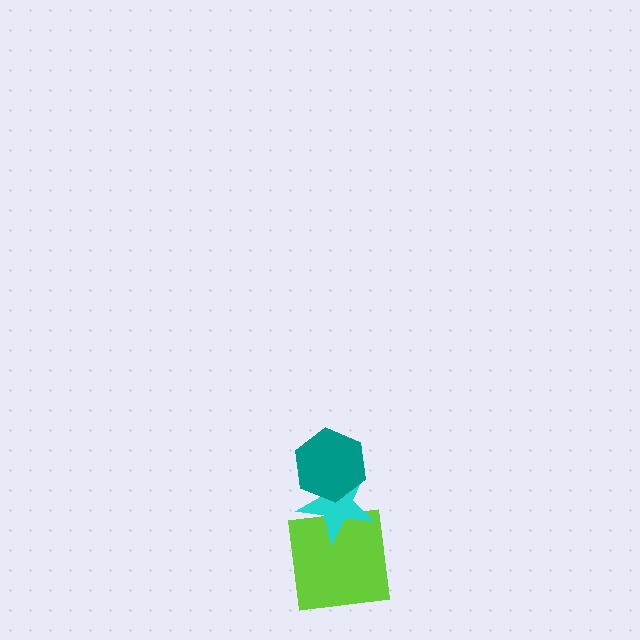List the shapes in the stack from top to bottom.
From top to bottom: the teal hexagon, the cyan star, the lime square.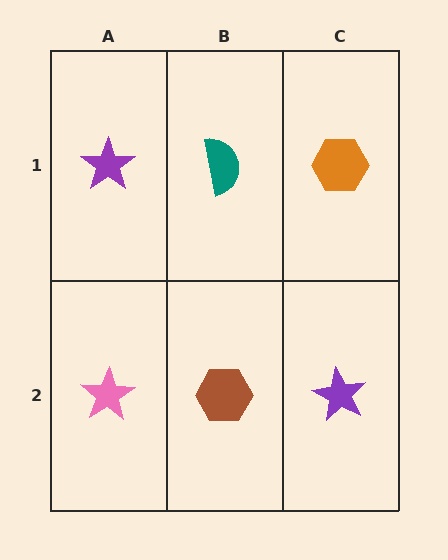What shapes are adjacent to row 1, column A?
A pink star (row 2, column A), a teal semicircle (row 1, column B).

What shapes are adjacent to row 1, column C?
A purple star (row 2, column C), a teal semicircle (row 1, column B).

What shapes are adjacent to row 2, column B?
A teal semicircle (row 1, column B), a pink star (row 2, column A), a purple star (row 2, column C).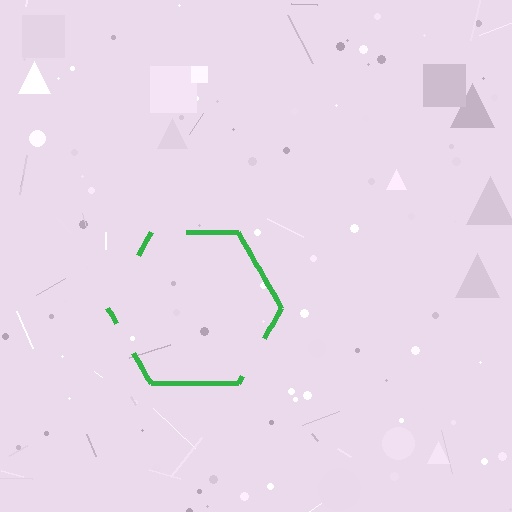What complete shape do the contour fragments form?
The contour fragments form a hexagon.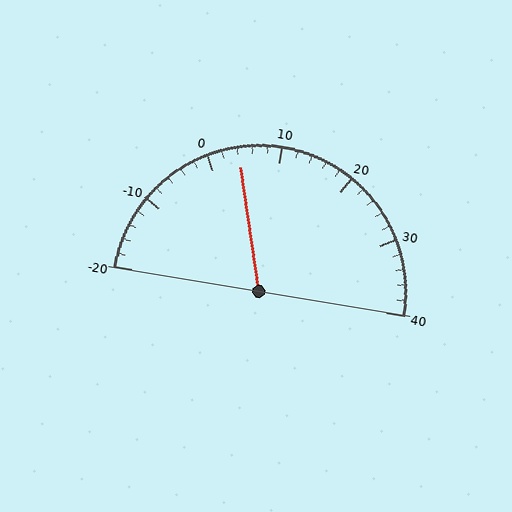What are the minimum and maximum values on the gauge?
The gauge ranges from -20 to 40.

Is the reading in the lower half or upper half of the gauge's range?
The reading is in the lower half of the range (-20 to 40).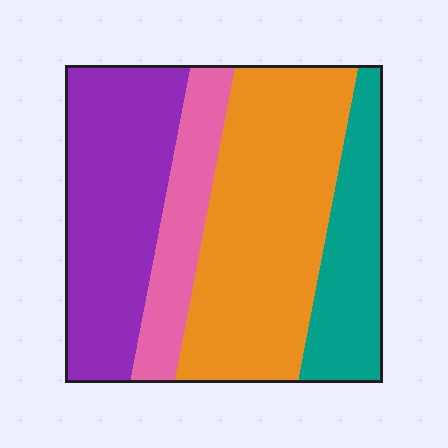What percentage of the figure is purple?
Purple covers roughly 30% of the figure.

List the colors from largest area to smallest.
From largest to smallest: orange, purple, teal, pink.